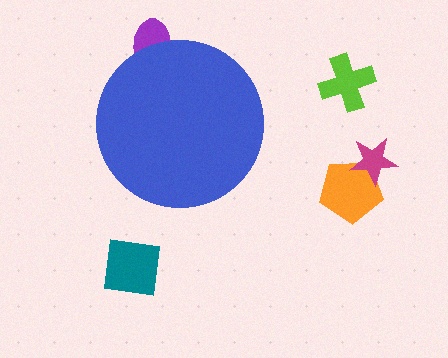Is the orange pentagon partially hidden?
No, the orange pentagon is fully visible.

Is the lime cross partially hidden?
No, the lime cross is fully visible.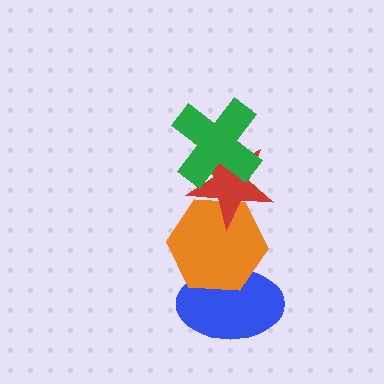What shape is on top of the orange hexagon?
The red star is on top of the orange hexagon.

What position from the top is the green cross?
The green cross is 1st from the top.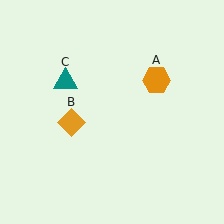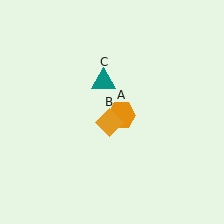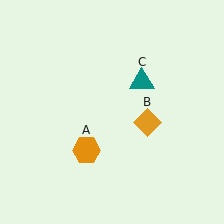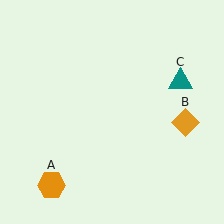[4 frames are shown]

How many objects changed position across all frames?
3 objects changed position: orange hexagon (object A), orange diamond (object B), teal triangle (object C).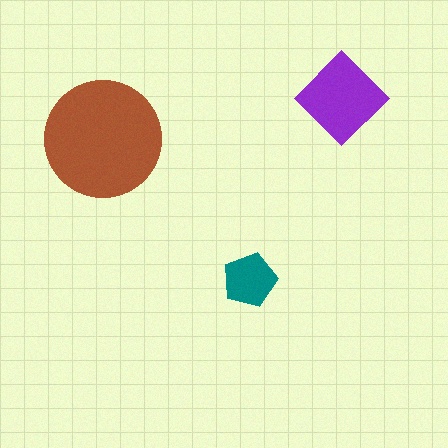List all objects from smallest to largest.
The teal pentagon, the purple diamond, the brown circle.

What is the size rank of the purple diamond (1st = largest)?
2nd.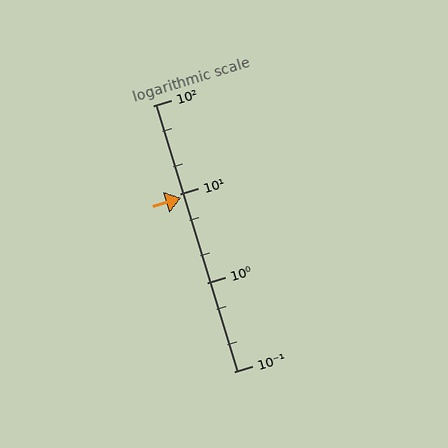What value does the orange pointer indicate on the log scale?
The pointer indicates approximately 9.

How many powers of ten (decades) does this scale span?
The scale spans 3 decades, from 0.1 to 100.